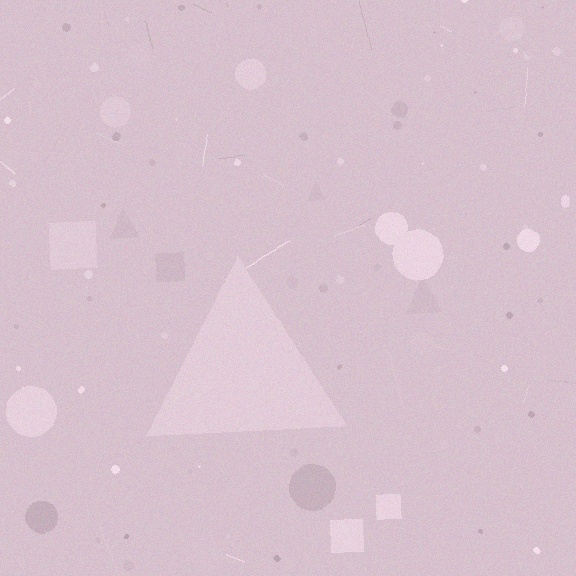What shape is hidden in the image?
A triangle is hidden in the image.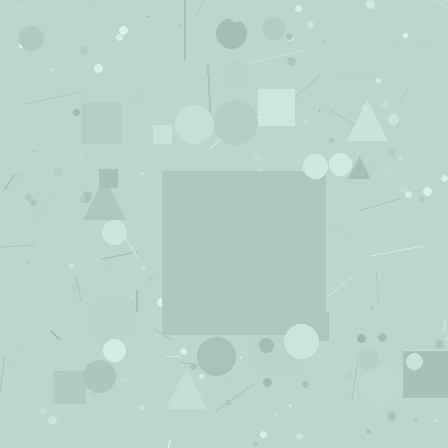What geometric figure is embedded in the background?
A square is embedded in the background.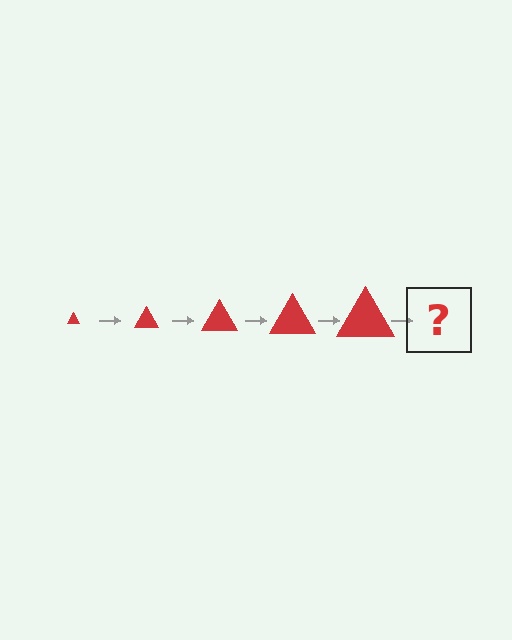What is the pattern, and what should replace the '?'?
The pattern is that the triangle gets progressively larger each step. The '?' should be a red triangle, larger than the previous one.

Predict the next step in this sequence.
The next step is a red triangle, larger than the previous one.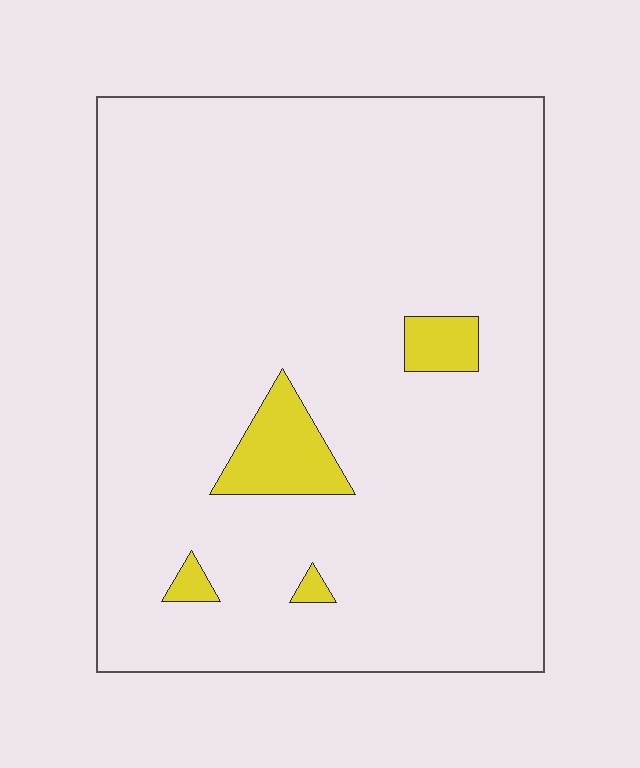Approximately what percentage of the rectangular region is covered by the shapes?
Approximately 5%.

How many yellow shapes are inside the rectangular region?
4.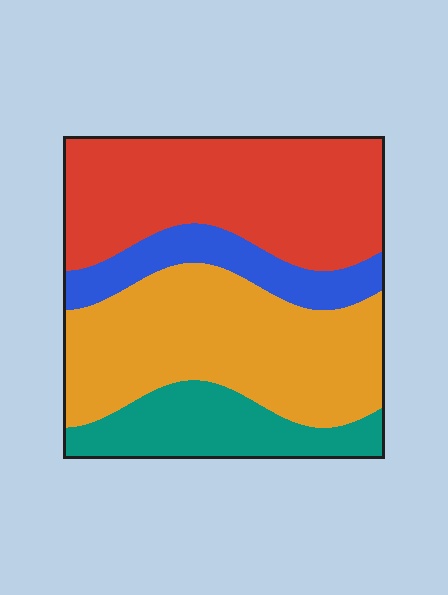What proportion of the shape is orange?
Orange covers around 35% of the shape.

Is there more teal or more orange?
Orange.